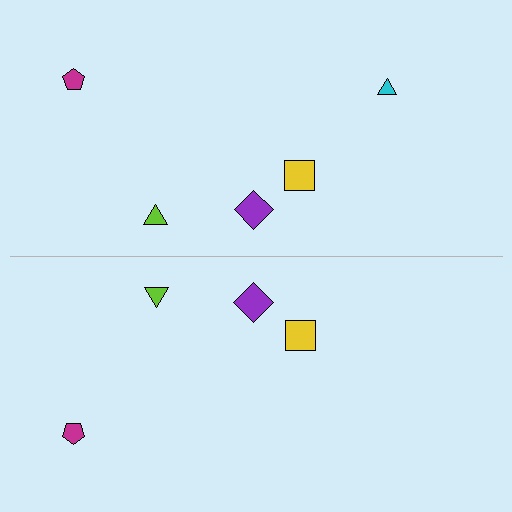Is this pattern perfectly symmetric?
No, the pattern is not perfectly symmetric. A cyan triangle is missing from the bottom side.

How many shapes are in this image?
There are 9 shapes in this image.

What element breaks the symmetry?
A cyan triangle is missing from the bottom side.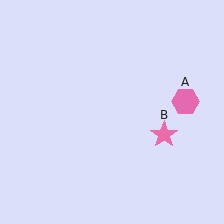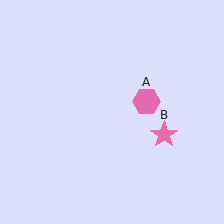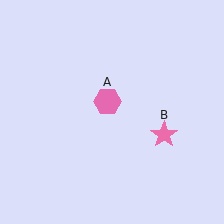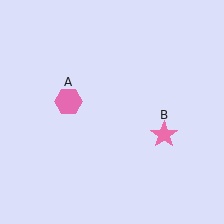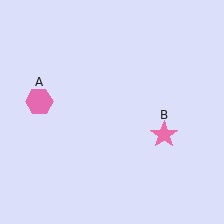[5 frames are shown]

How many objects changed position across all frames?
1 object changed position: pink hexagon (object A).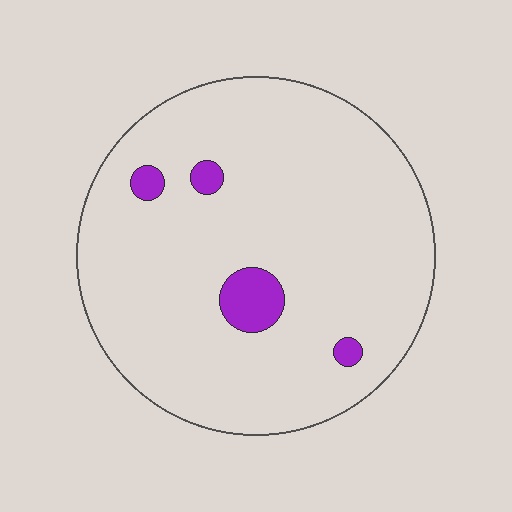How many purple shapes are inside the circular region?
4.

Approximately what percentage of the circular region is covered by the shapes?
Approximately 5%.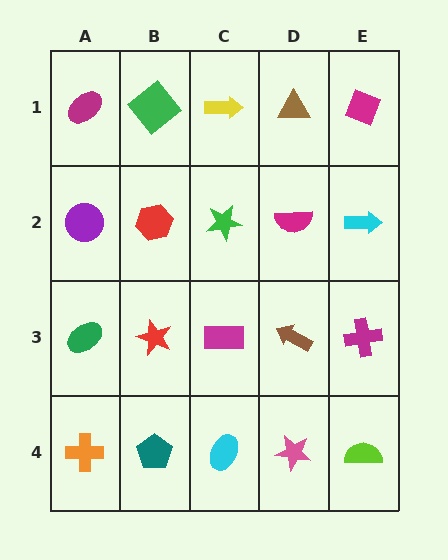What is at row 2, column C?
A green star.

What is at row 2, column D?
A magenta semicircle.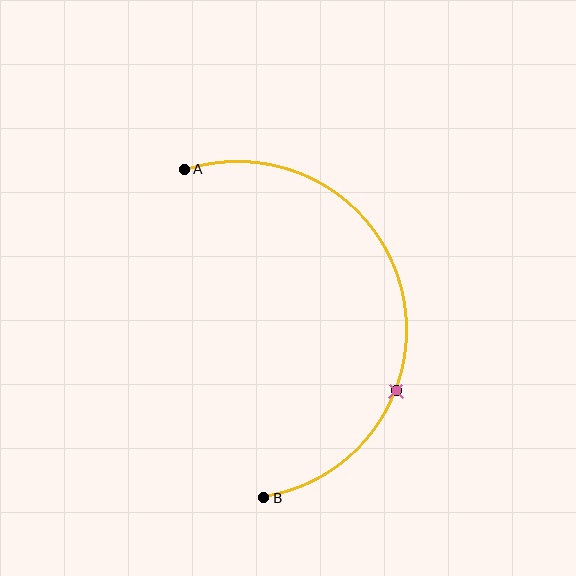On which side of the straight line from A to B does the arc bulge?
The arc bulges to the right of the straight line connecting A and B.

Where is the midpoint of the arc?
The arc midpoint is the point on the curve farthest from the straight line joining A and B. It sits to the right of that line.